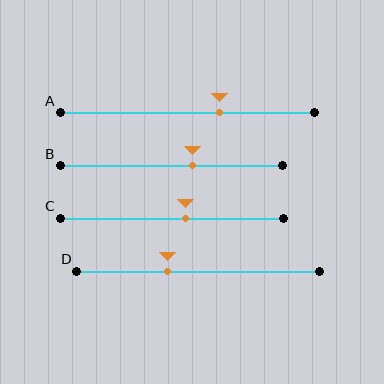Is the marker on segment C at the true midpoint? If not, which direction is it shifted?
No, the marker on segment C is shifted to the right by about 6% of the segment length.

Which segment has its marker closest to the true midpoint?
Segment C has its marker closest to the true midpoint.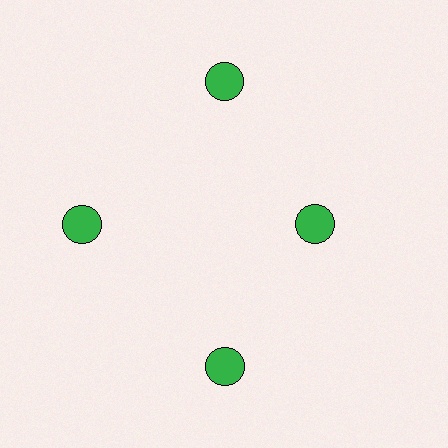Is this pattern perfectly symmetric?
No. The 4 green circles are arranged in a ring, but one element near the 3 o'clock position is pulled inward toward the center, breaking the 4-fold rotational symmetry.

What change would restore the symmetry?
The symmetry would be restored by moving it outward, back onto the ring so that all 4 circles sit at equal angles and equal distance from the center.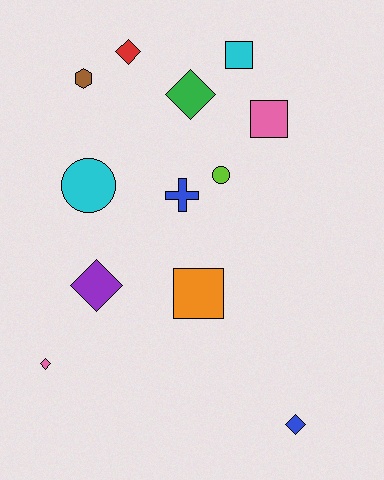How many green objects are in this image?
There is 1 green object.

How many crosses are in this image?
There is 1 cross.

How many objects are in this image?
There are 12 objects.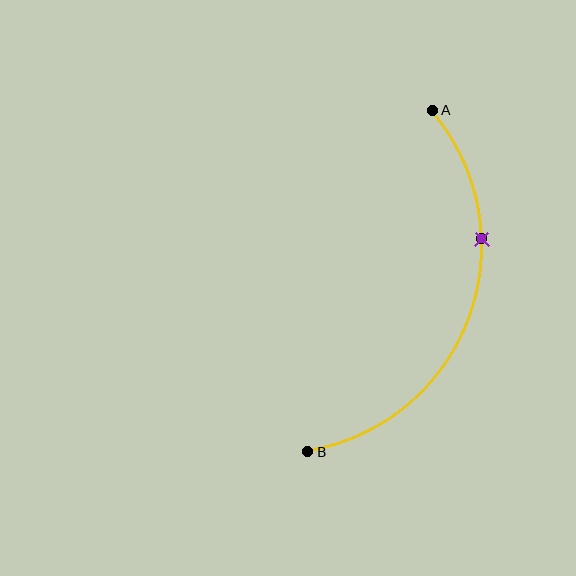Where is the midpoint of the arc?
The arc midpoint is the point on the curve farthest from the straight line joining A and B. It sits to the right of that line.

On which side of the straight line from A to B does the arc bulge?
The arc bulges to the right of the straight line connecting A and B.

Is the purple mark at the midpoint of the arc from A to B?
No. The purple mark lies on the arc but is closer to endpoint A. The arc midpoint would be at the point on the curve equidistant along the arc from both A and B.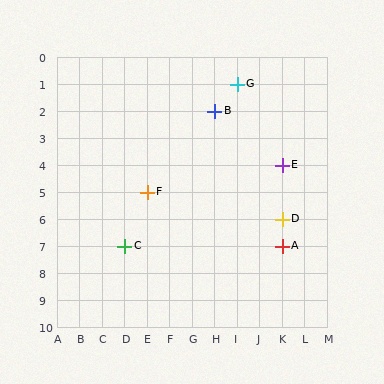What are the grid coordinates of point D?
Point D is at grid coordinates (K, 6).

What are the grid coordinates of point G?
Point G is at grid coordinates (I, 1).